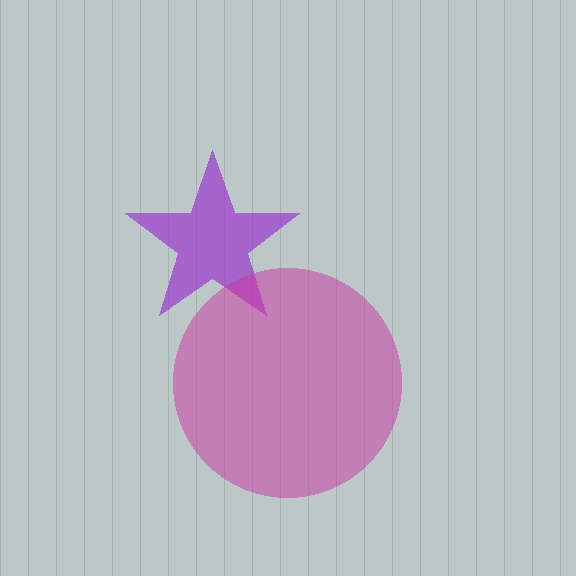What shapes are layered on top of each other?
The layered shapes are: a purple star, a magenta circle.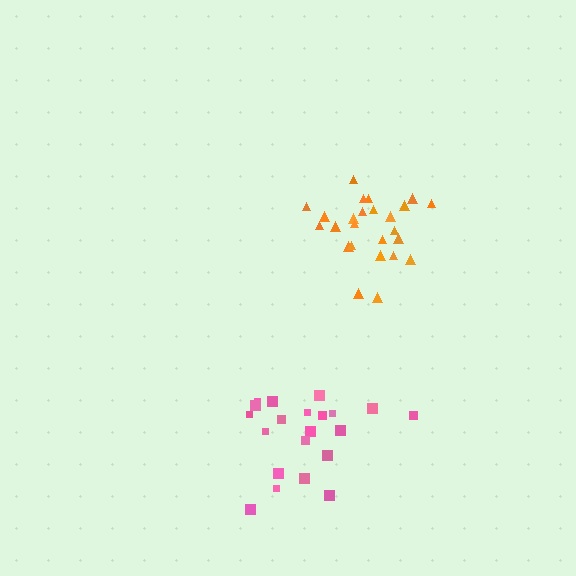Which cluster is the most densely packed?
Orange.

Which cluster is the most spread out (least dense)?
Pink.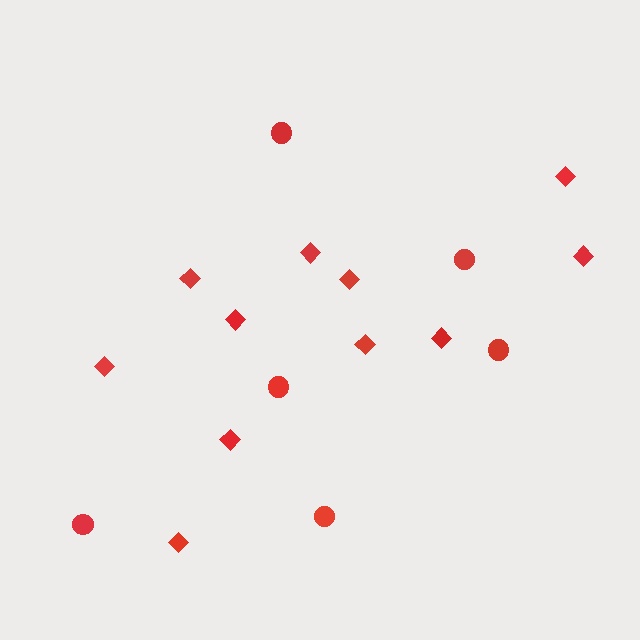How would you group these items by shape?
There are 2 groups: one group of diamonds (11) and one group of circles (6).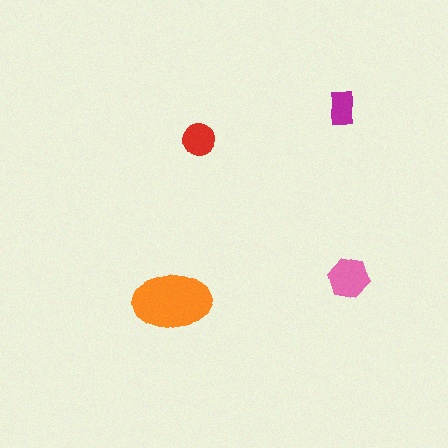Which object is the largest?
The orange ellipse.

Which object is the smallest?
The magenta rectangle.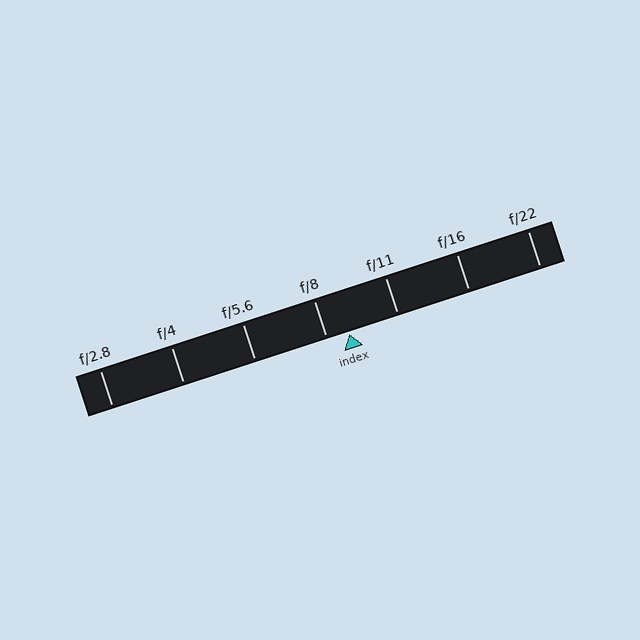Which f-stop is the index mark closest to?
The index mark is closest to f/8.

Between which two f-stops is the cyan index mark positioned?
The index mark is between f/8 and f/11.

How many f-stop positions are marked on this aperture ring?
There are 7 f-stop positions marked.